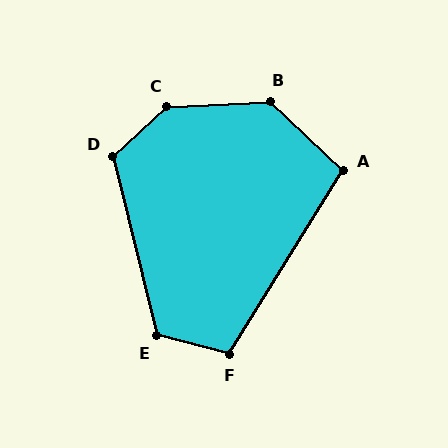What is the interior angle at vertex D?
Approximately 119 degrees (obtuse).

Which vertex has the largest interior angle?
C, at approximately 140 degrees.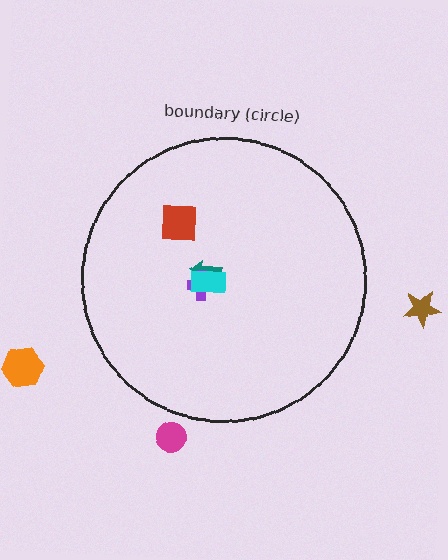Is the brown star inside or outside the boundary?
Outside.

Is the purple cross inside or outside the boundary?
Inside.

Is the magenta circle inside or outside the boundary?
Outside.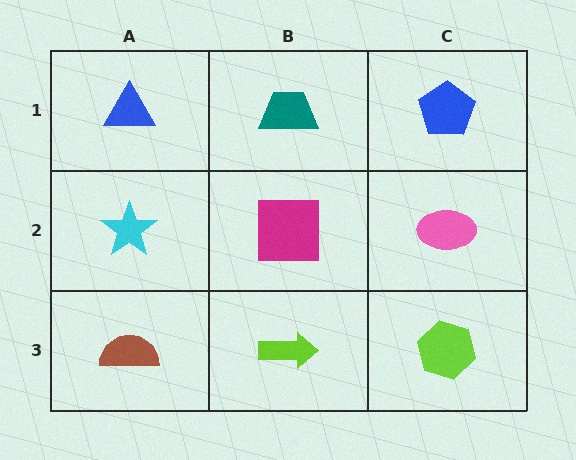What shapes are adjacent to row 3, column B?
A magenta square (row 2, column B), a brown semicircle (row 3, column A), a lime hexagon (row 3, column C).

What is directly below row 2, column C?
A lime hexagon.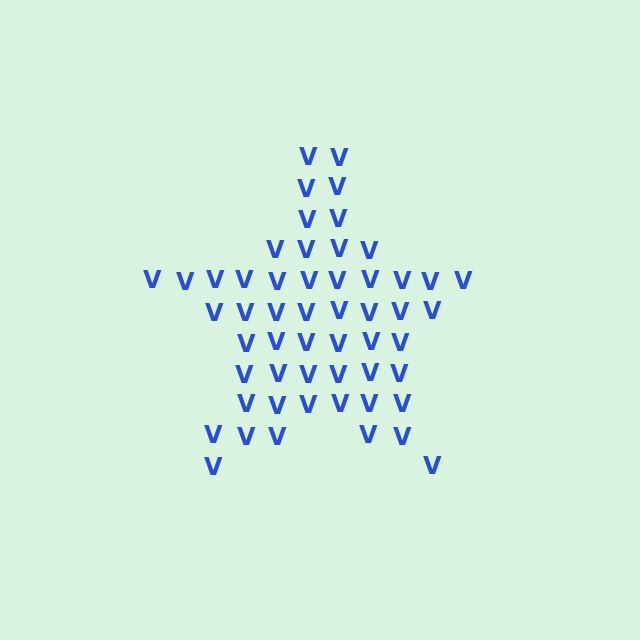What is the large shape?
The large shape is a star.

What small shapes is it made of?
It is made of small letter V's.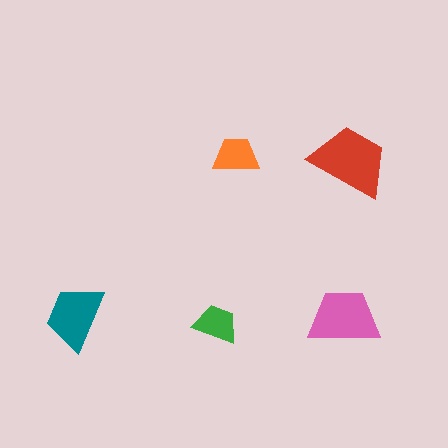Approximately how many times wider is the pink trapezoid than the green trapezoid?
About 1.5 times wider.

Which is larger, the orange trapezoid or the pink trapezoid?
The pink one.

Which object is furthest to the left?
The teal trapezoid is leftmost.